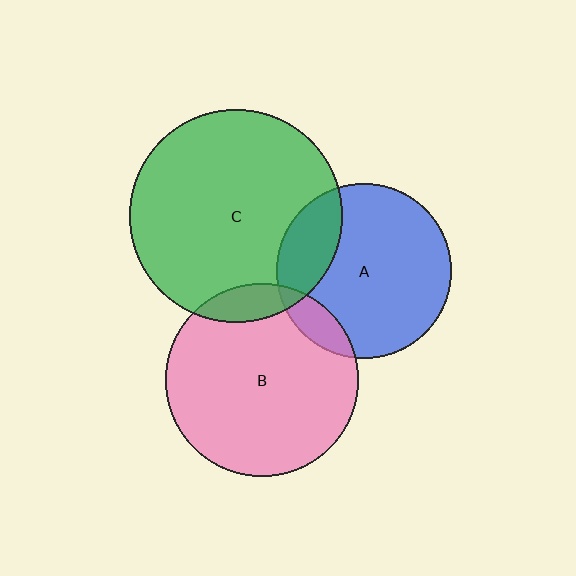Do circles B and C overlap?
Yes.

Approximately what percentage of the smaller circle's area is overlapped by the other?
Approximately 10%.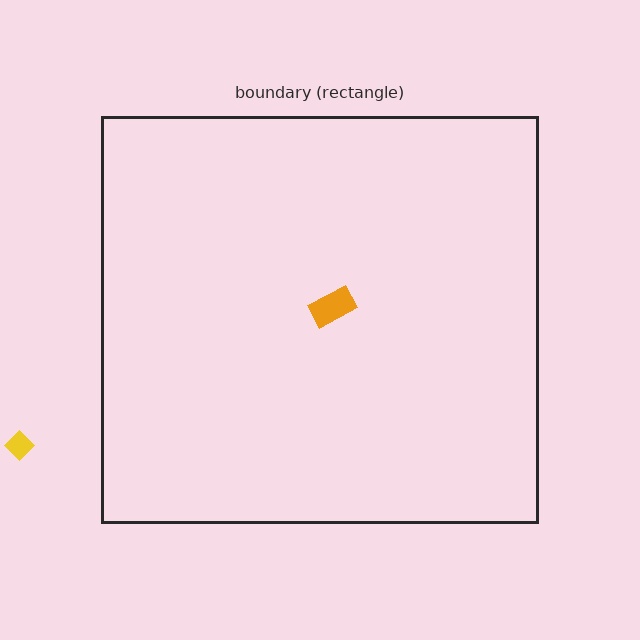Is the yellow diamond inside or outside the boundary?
Outside.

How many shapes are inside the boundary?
1 inside, 1 outside.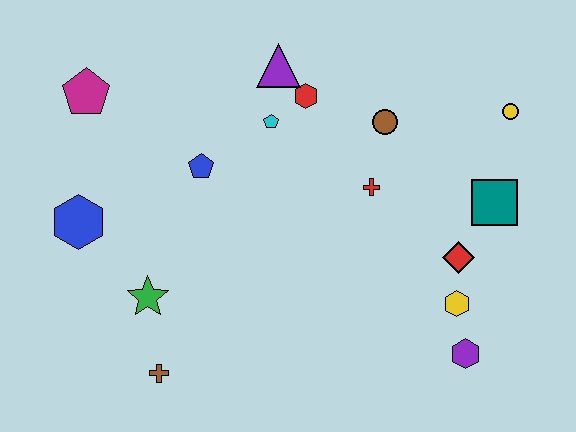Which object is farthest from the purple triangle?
The purple hexagon is farthest from the purple triangle.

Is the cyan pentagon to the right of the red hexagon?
No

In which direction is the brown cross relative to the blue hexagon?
The brown cross is below the blue hexagon.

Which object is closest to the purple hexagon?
The yellow hexagon is closest to the purple hexagon.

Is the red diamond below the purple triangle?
Yes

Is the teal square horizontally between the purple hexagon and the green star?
No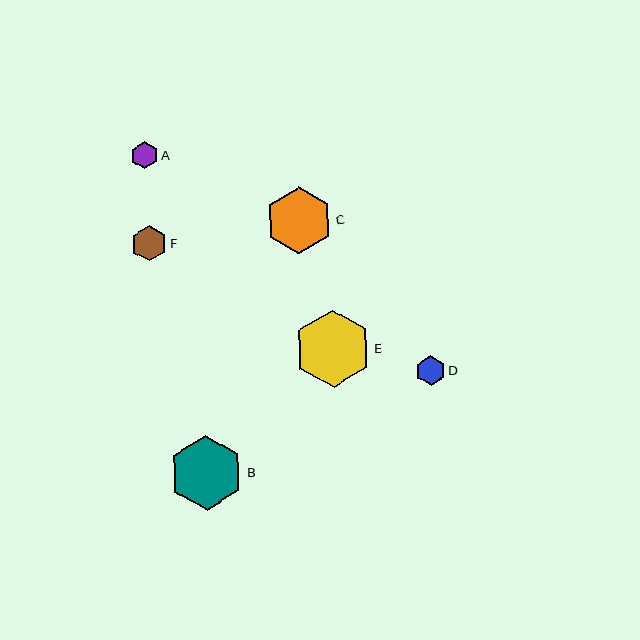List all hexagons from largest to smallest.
From largest to smallest: E, B, C, F, D, A.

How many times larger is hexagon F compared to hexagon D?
Hexagon F is approximately 1.2 times the size of hexagon D.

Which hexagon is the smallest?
Hexagon A is the smallest with a size of approximately 28 pixels.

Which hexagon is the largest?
Hexagon E is the largest with a size of approximately 76 pixels.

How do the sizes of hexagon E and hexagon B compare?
Hexagon E and hexagon B are approximately the same size.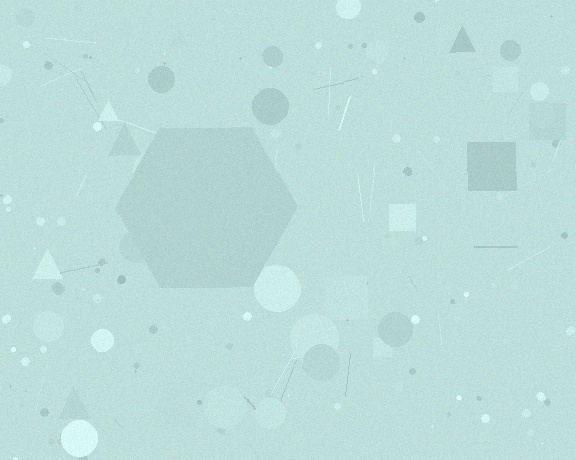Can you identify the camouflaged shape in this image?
The camouflaged shape is a hexagon.